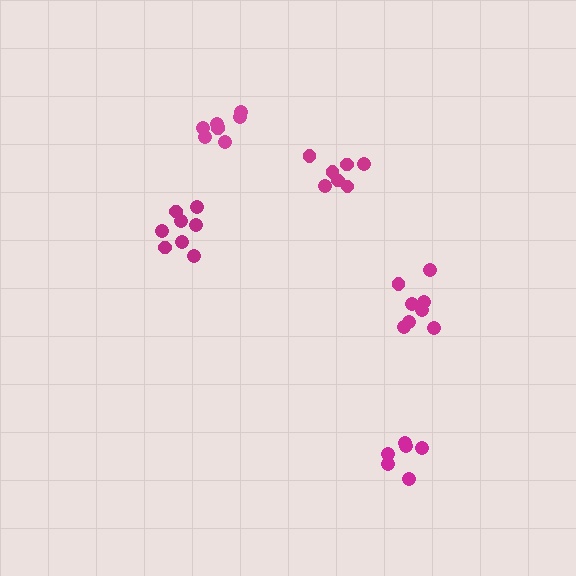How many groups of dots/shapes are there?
There are 5 groups.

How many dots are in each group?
Group 1: 6 dots, Group 2: 8 dots, Group 3: 8 dots, Group 4: 8 dots, Group 5: 7 dots (37 total).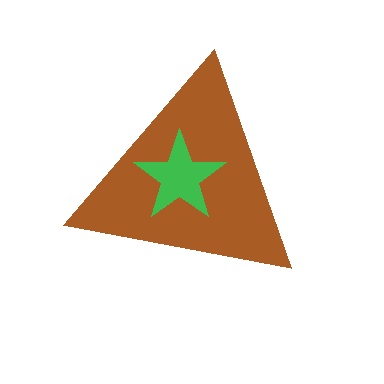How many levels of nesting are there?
2.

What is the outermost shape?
The brown triangle.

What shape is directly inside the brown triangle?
The green star.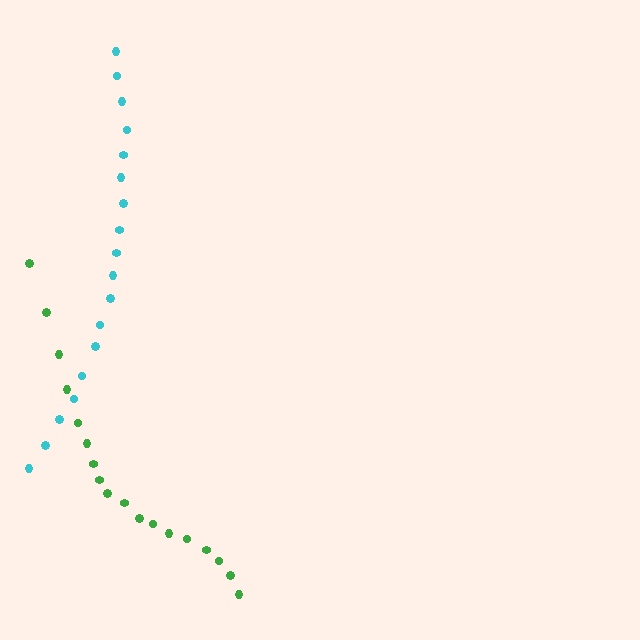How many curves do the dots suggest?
There are 2 distinct paths.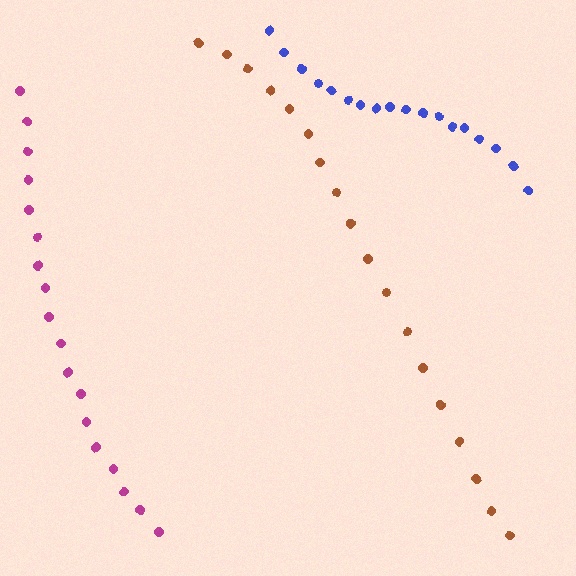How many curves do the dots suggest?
There are 3 distinct paths.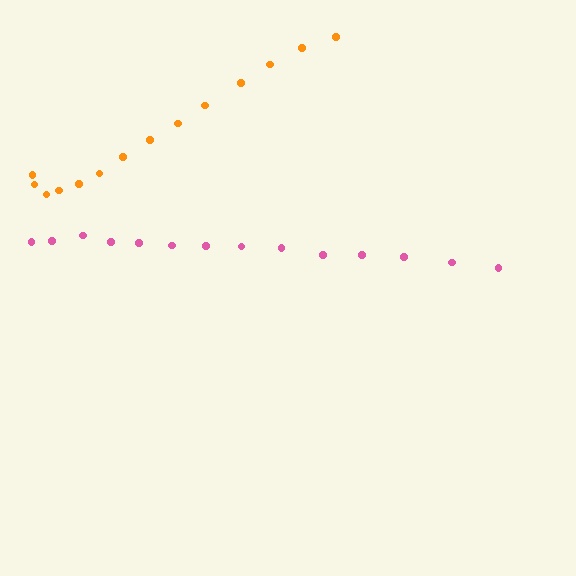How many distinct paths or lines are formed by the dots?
There are 2 distinct paths.